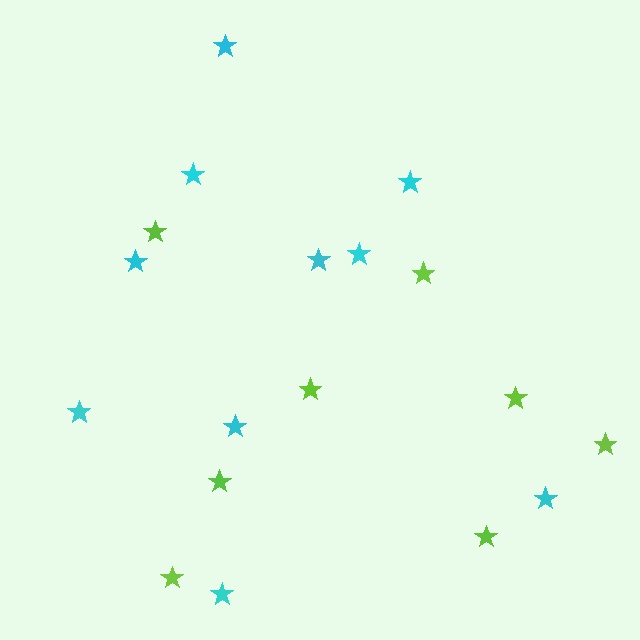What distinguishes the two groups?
There are 2 groups: one group of cyan stars (10) and one group of lime stars (8).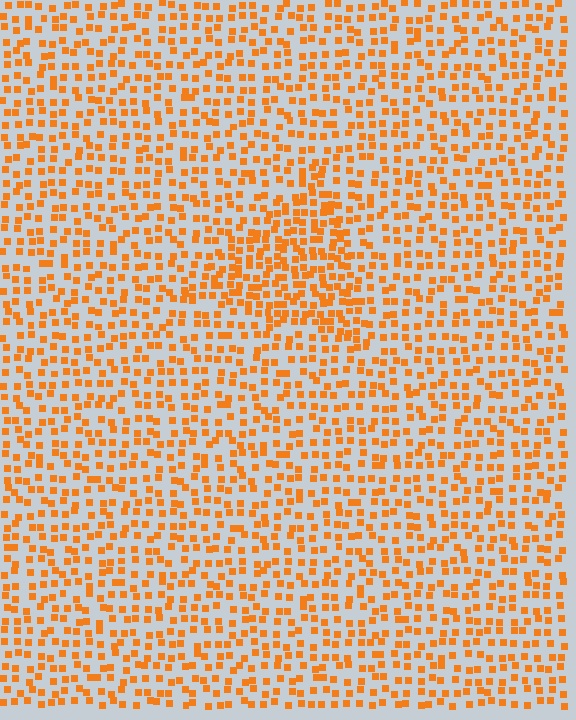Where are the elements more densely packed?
The elements are more densely packed inside the triangle boundary.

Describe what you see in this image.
The image contains small orange elements arranged at two different densities. A triangle-shaped region is visible where the elements are more densely packed than the surrounding area.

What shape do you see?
I see a triangle.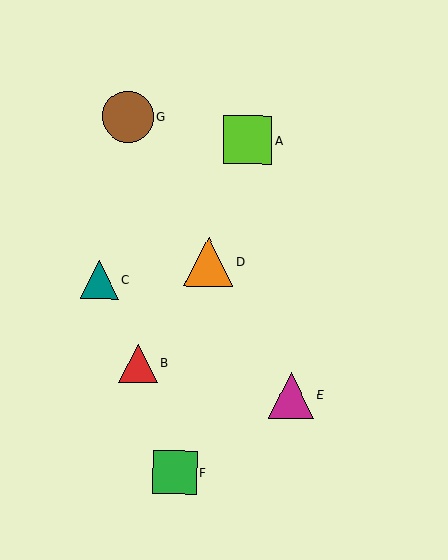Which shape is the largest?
The brown circle (labeled G) is the largest.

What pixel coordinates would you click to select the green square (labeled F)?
Click at (175, 472) to select the green square F.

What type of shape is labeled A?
Shape A is a lime square.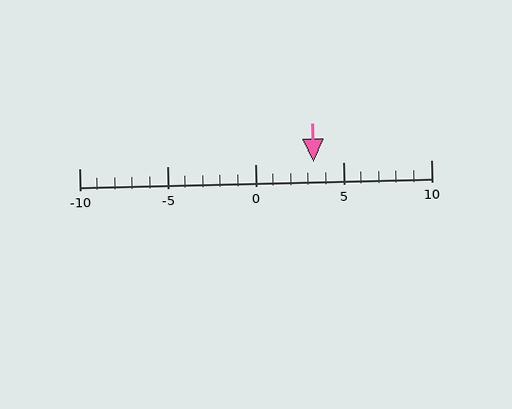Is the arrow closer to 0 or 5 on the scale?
The arrow is closer to 5.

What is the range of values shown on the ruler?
The ruler shows values from -10 to 10.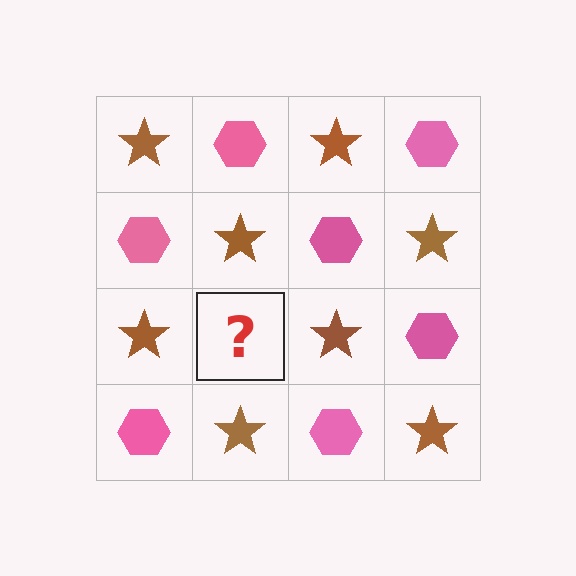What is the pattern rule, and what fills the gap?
The rule is that it alternates brown star and pink hexagon in a checkerboard pattern. The gap should be filled with a pink hexagon.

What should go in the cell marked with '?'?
The missing cell should contain a pink hexagon.